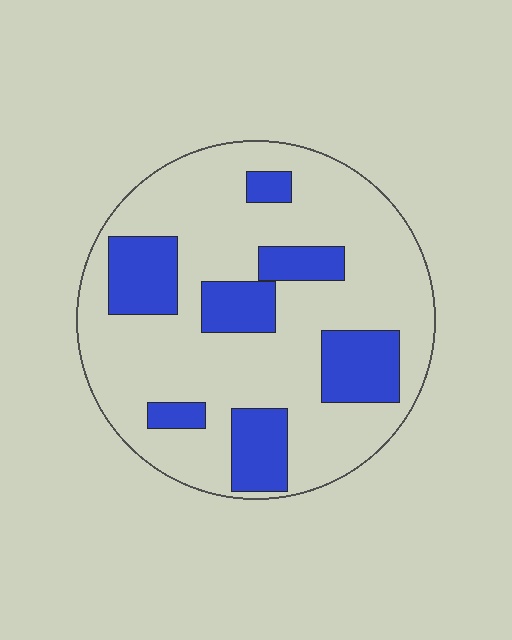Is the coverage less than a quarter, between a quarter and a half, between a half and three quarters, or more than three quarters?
Between a quarter and a half.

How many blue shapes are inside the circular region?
7.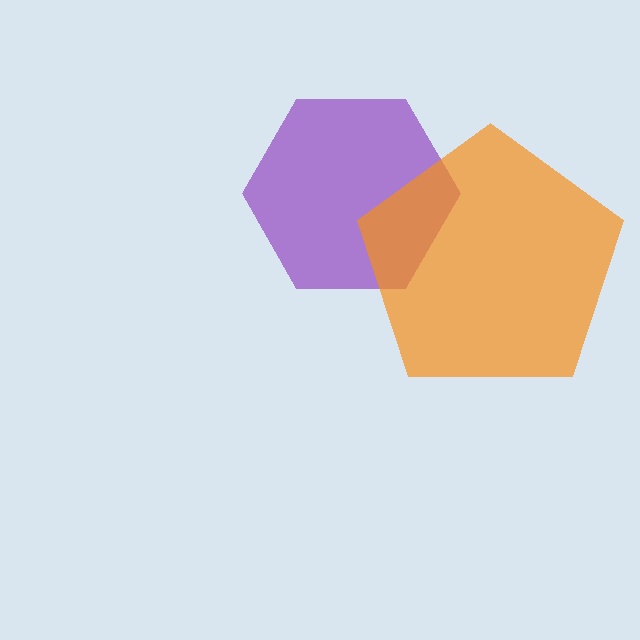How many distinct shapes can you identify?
There are 2 distinct shapes: a purple hexagon, an orange pentagon.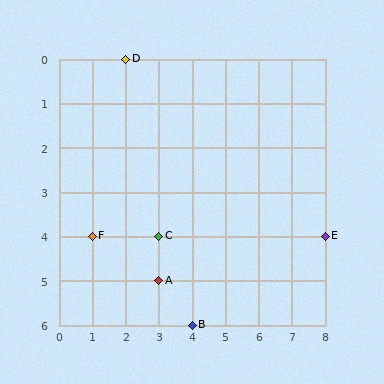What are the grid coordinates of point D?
Point D is at grid coordinates (2, 0).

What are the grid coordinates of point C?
Point C is at grid coordinates (3, 4).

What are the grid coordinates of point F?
Point F is at grid coordinates (1, 4).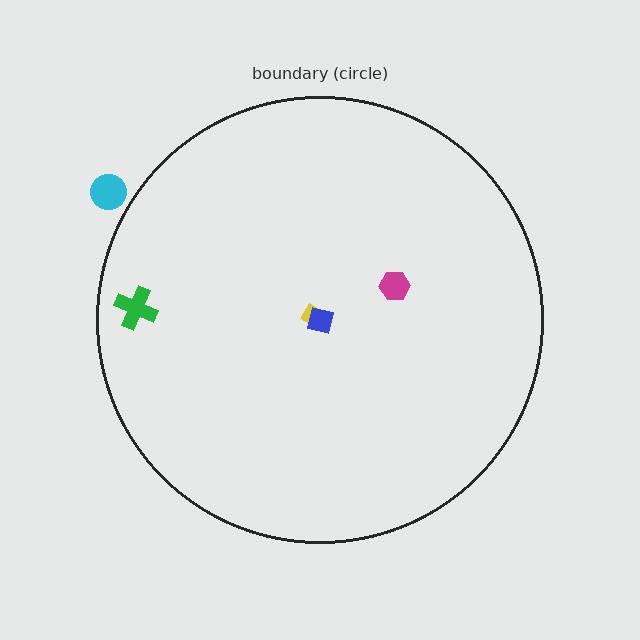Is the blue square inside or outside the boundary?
Inside.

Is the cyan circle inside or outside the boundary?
Outside.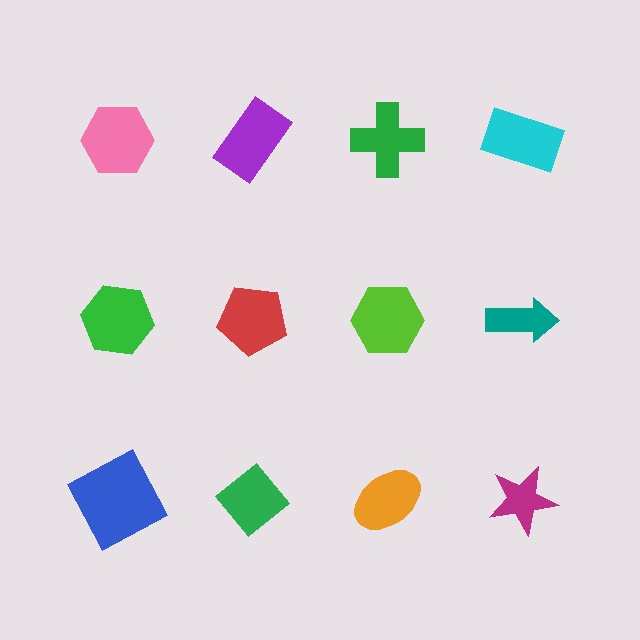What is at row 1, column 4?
A cyan rectangle.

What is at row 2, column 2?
A red pentagon.